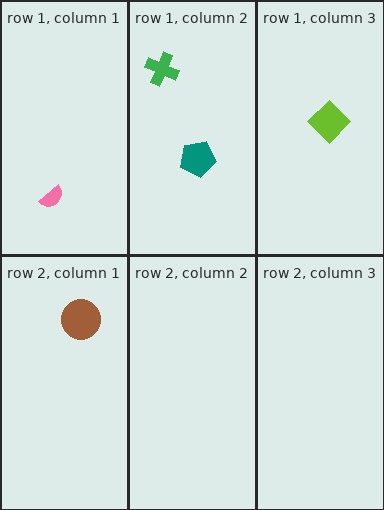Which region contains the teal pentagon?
The row 1, column 2 region.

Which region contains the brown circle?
The row 2, column 1 region.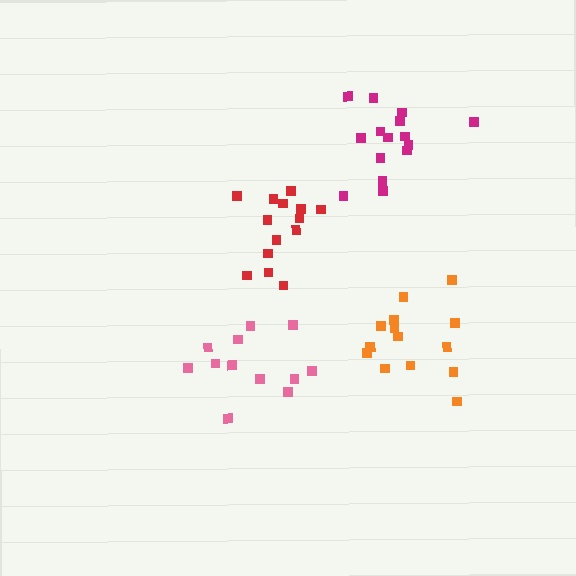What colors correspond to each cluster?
The clusters are colored: red, pink, magenta, orange.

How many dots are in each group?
Group 1: 14 dots, Group 2: 12 dots, Group 3: 15 dots, Group 4: 14 dots (55 total).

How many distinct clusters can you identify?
There are 4 distinct clusters.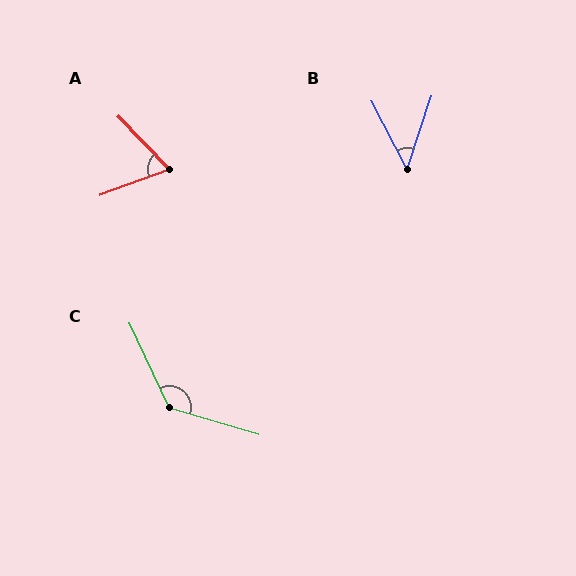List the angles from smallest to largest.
B (46°), A (67°), C (132°).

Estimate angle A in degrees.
Approximately 67 degrees.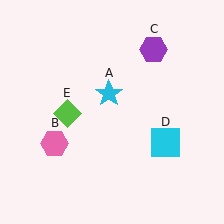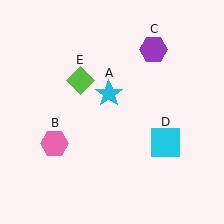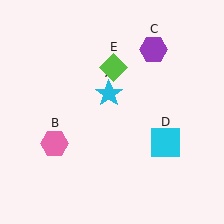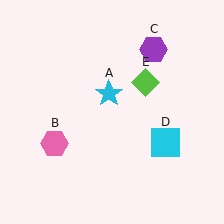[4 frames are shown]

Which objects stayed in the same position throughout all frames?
Cyan star (object A) and pink hexagon (object B) and purple hexagon (object C) and cyan square (object D) remained stationary.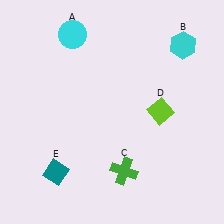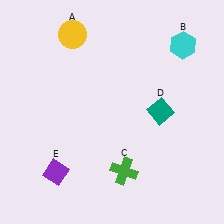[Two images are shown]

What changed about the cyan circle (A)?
In Image 1, A is cyan. In Image 2, it changed to yellow.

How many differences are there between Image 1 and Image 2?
There are 3 differences between the two images.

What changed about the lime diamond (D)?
In Image 1, D is lime. In Image 2, it changed to teal.